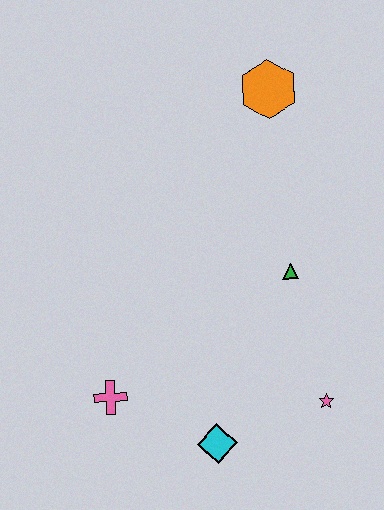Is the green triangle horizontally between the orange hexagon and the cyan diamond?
No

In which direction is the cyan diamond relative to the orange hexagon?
The cyan diamond is below the orange hexagon.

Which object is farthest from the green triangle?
The pink cross is farthest from the green triangle.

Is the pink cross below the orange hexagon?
Yes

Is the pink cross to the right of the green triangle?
No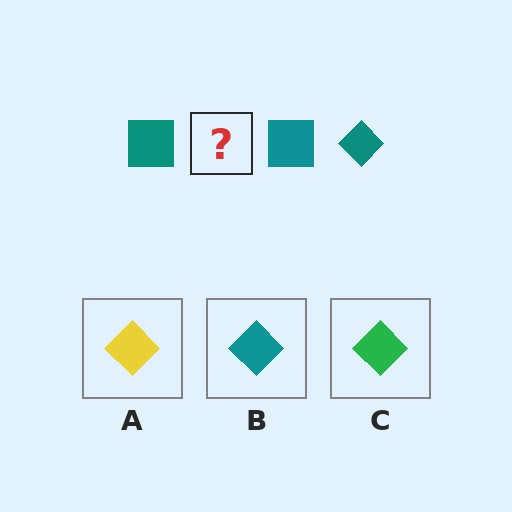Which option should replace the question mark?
Option B.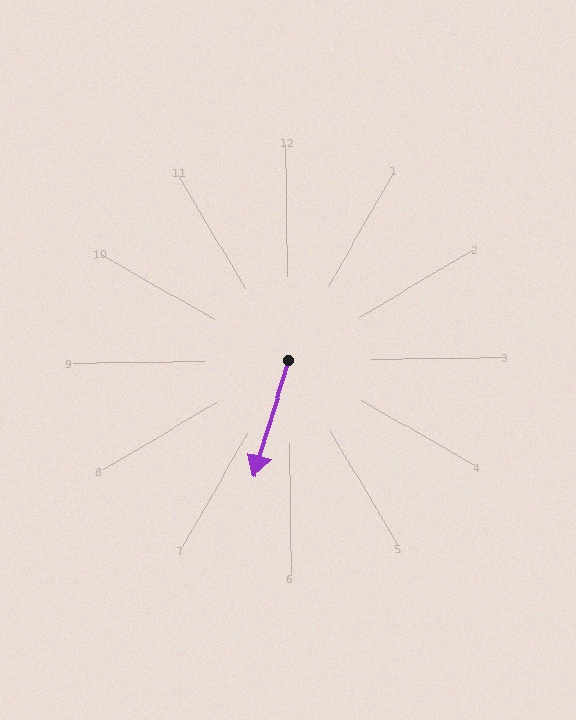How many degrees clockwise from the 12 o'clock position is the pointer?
Approximately 197 degrees.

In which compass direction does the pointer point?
South.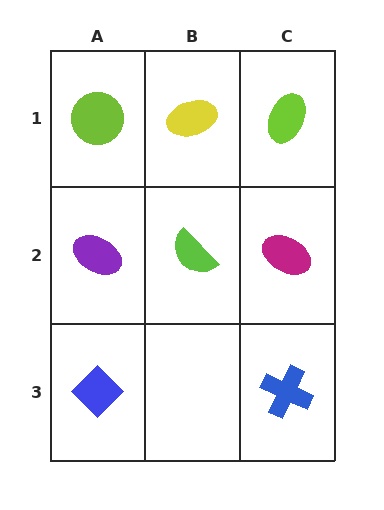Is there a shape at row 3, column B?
No, that cell is empty.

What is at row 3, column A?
A blue diamond.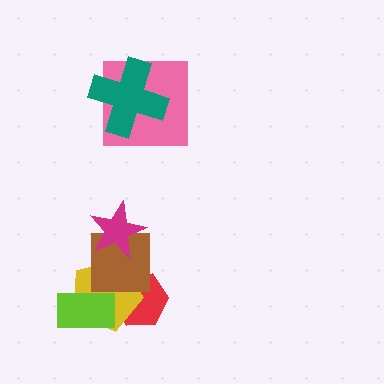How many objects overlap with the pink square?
1 object overlaps with the pink square.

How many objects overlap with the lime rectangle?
1 object overlaps with the lime rectangle.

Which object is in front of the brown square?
The magenta star is in front of the brown square.